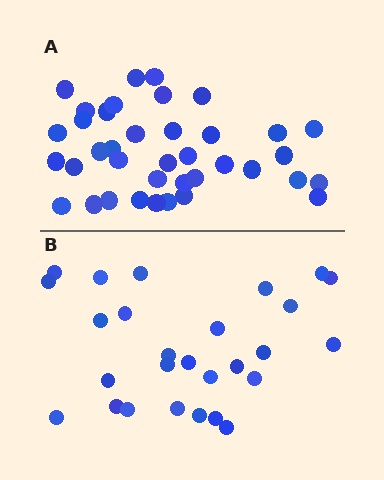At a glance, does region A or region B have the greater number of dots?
Region A (the top region) has more dots.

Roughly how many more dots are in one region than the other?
Region A has roughly 12 or so more dots than region B.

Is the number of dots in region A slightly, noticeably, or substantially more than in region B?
Region A has noticeably more, but not dramatically so. The ratio is roughly 1.4 to 1.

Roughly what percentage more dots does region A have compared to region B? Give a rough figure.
About 40% more.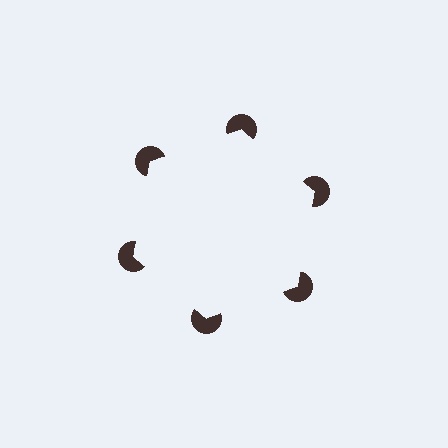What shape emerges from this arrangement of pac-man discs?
An illusory hexagon — its edges are inferred from the aligned wedge cuts in the pac-man discs, not physically drawn.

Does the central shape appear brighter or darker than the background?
It typically appears slightly brighter than the background, even though no actual brightness change is drawn.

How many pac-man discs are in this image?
There are 6 — one at each vertex of the illusory hexagon.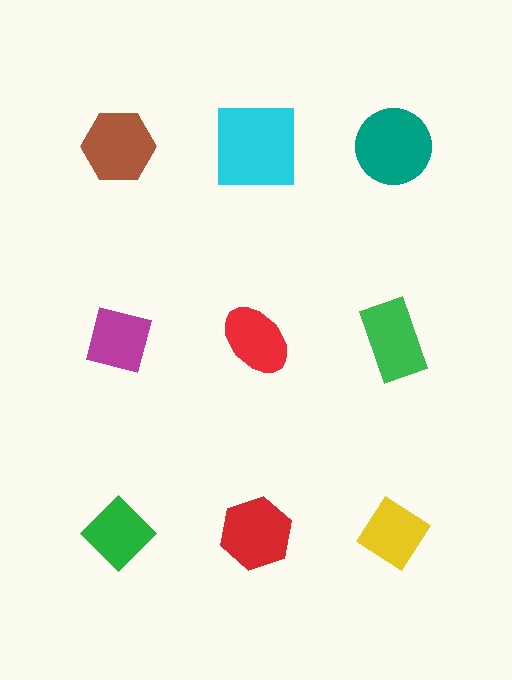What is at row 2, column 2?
A red ellipse.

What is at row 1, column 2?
A cyan square.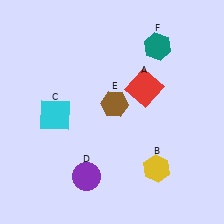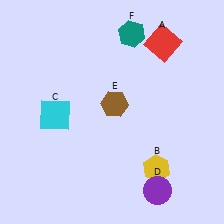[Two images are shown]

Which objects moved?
The objects that moved are: the red square (A), the purple circle (D), the teal hexagon (F).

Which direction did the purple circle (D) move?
The purple circle (D) moved right.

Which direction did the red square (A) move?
The red square (A) moved up.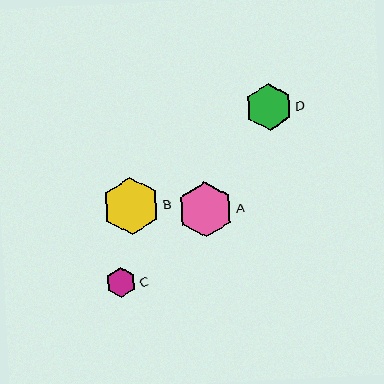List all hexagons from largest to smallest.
From largest to smallest: B, A, D, C.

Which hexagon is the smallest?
Hexagon C is the smallest with a size of approximately 30 pixels.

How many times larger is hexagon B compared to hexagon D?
Hexagon B is approximately 1.2 times the size of hexagon D.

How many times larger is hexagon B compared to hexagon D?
Hexagon B is approximately 1.2 times the size of hexagon D.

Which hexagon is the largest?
Hexagon B is the largest with a size of approximately 58 pixels.